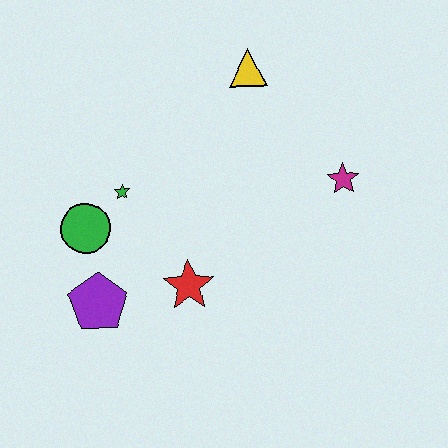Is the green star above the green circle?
Yes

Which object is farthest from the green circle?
The magenta star is farthest from the green circle.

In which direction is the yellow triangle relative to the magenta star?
The yellow triangle is above the magenta star.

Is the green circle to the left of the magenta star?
Yes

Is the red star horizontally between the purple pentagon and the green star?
No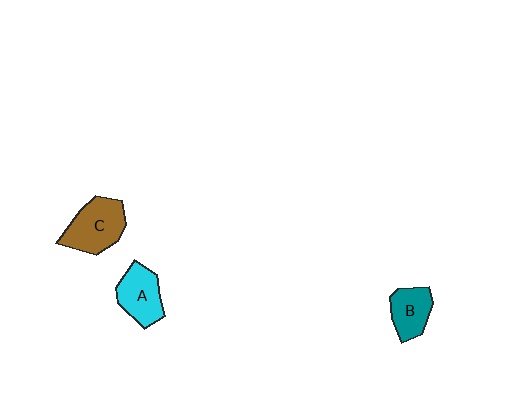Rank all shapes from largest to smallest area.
From largest to smallest: C (brown), A (cyan), B (teal).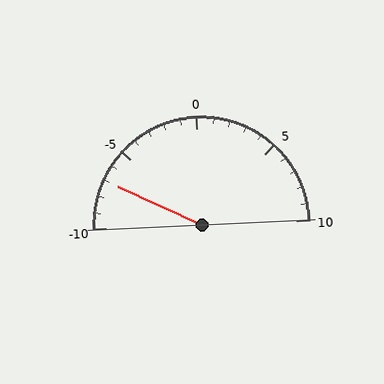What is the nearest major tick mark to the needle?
The nearest major tick mark is -5.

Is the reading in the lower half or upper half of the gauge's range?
The reading is in the lower half of the range (-10 to 10).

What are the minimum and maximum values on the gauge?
The gauge ranges from -10 to 10.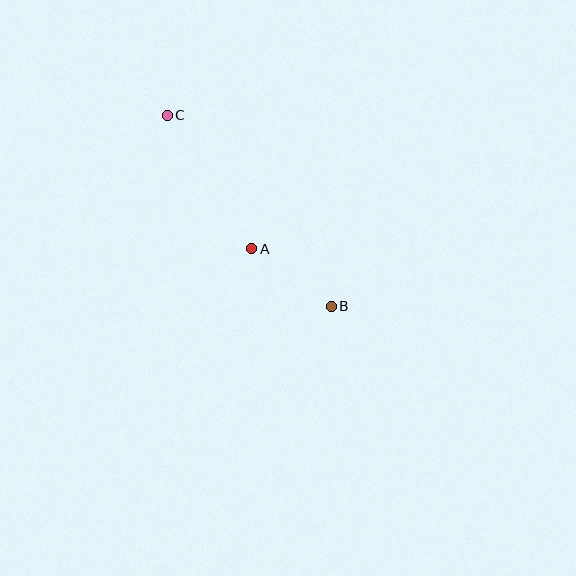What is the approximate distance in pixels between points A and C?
The distance between A and C is approximately 158 pixels.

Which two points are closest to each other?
Points A and B are closest to each other.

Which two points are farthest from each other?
Points B and C are farthest from each other.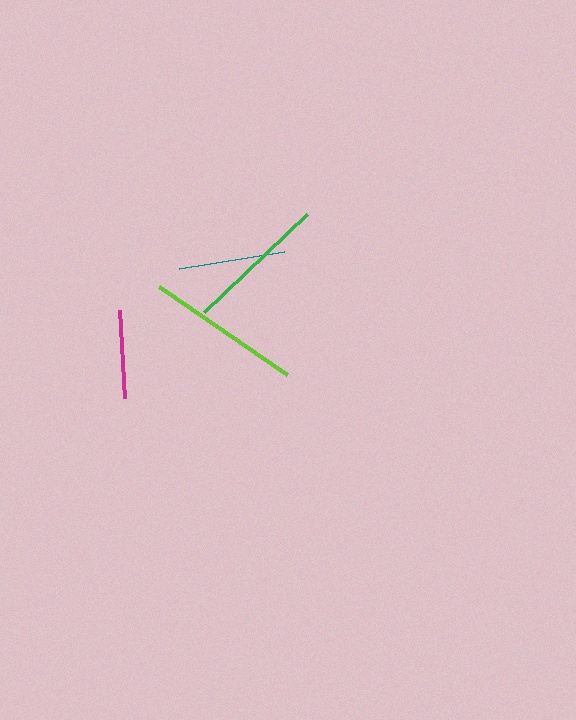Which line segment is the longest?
The lime line is the longest at approximately 155 pixels.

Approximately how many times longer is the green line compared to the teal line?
The green line is approximately 1.3 times the length of the teal line.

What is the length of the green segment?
The green segment is approximately 142 pixels long.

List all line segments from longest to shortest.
From longest to shortest: lime, green, teal, magenta.